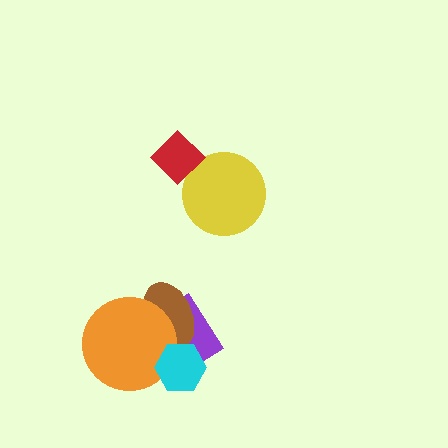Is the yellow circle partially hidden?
Yes, it is partially covered by another shape.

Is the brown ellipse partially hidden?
Yes, it is partially covered by another shape.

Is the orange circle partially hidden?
Yes, it is partially covered by another shape.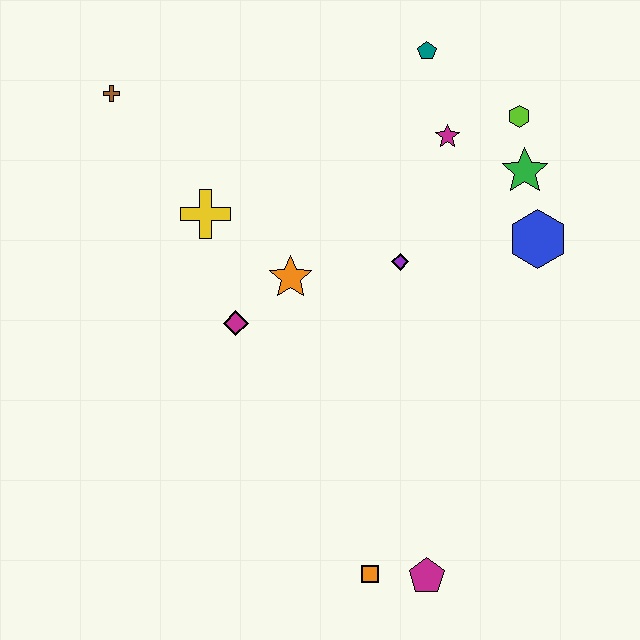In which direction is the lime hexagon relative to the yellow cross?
The lime hexagon is to the right of the yellow cross.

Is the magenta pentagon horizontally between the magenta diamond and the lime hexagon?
Yes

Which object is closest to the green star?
The lime hexagon is closest to the green star.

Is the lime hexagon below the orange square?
No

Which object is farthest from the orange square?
The brown cross is farthest from the orange square.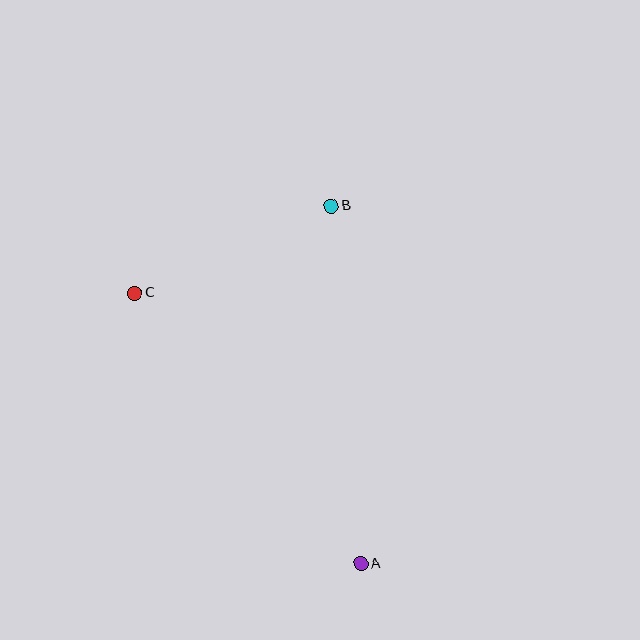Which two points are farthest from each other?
Points A and B are farthest from each other.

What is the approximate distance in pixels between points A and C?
The distance between A and C is approximately 353 pixels.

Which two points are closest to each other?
Points B and C are closest to each other.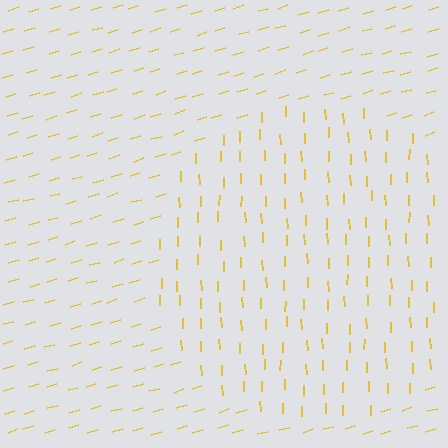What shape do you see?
I see a circle.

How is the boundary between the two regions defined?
The boundary is defined purely by a change in line orientation (approximately 74 degrees difference). All lines are the same color and thickness.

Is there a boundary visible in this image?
Yes, there is a texture boundary formed by a change in line orientation.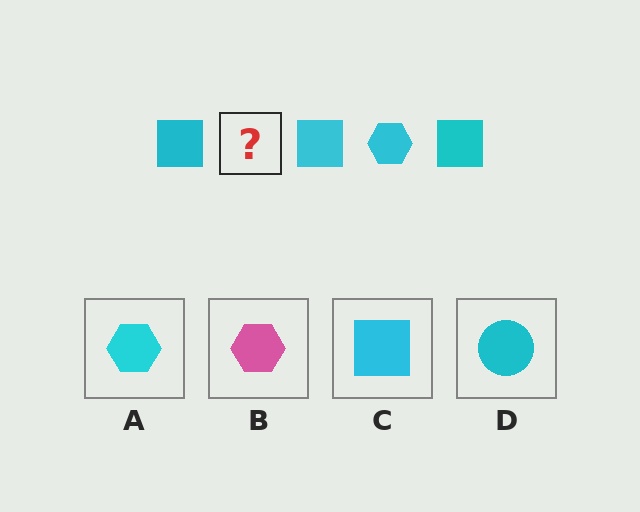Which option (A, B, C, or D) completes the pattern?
A.